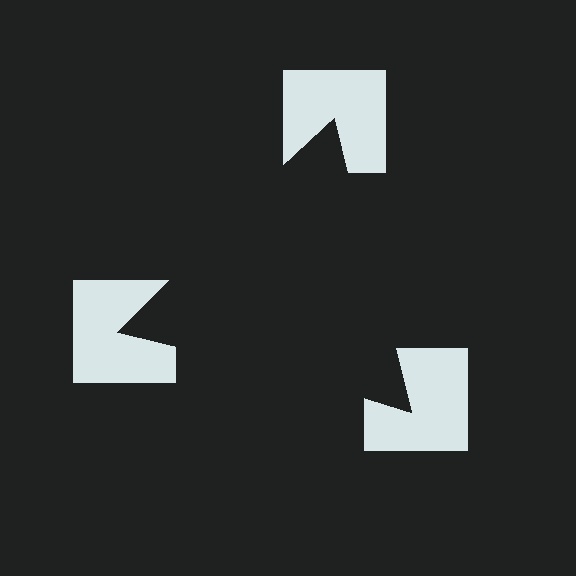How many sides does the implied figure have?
3 sides.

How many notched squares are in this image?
There are 3 — one at each vertex of the illusory triangle.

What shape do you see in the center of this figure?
An illusory triangle — its edges are inferred from the aligned wedge cuts in the notched squares, not physically drawn.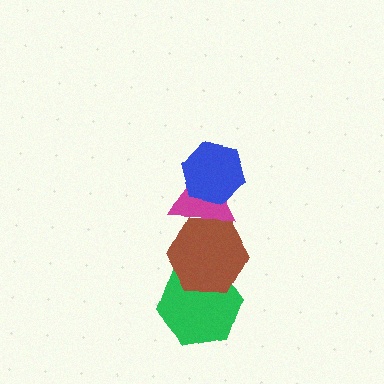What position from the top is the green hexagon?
The green hexagon is 4th from the top.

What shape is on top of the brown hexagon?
The magenta triangle is on top of the brown hexagon.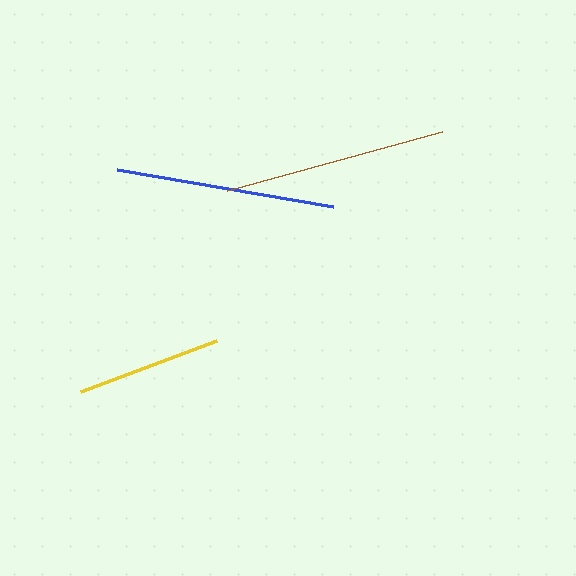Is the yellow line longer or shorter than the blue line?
The blue line is longer than the yellow line.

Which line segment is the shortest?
The yellow line is the shortest at approximately 146 pixels.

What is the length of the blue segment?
The blue segment is approximately 219 pixels long.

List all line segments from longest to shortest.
From longest to shortest: brown, blue, yellow.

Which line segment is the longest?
The brown line is the longest at approximately 223 pixels.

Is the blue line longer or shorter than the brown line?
The brown line is longer than the blue line.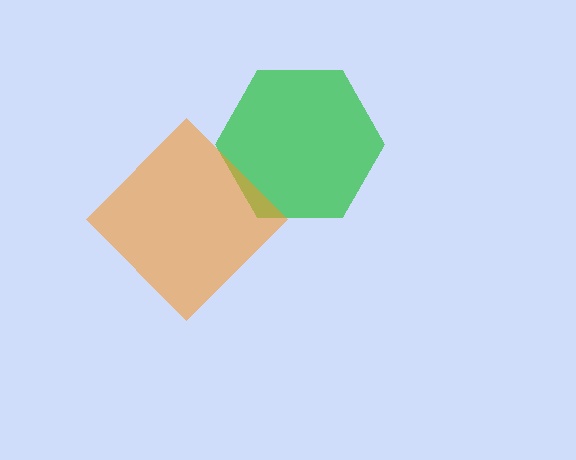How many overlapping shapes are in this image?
There are 2 overlapping shapes in the image.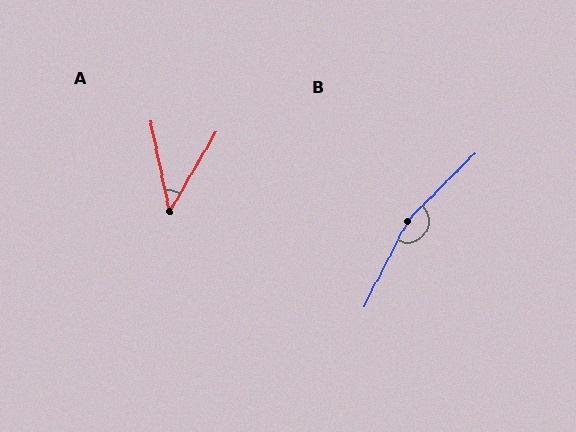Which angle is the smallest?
A, at approximately 42 degrees.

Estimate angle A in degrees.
Approximately 42 degrees.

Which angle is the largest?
B, at approximately 162 degrees.